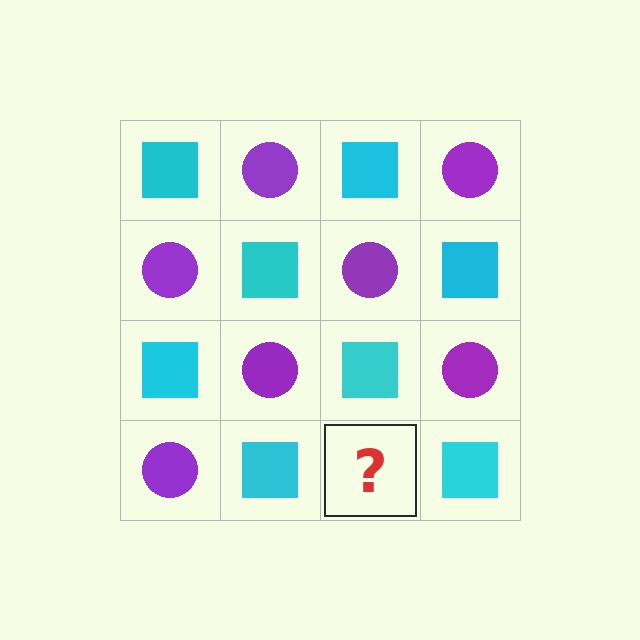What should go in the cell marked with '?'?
The missing cell should contain a purple circle.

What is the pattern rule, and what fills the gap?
The rule is that it alternates cyan square and purple circle in a checkerboard pattern. The gap should be filled with a purple circle.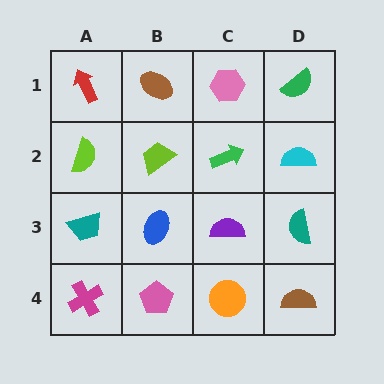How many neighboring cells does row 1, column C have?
3.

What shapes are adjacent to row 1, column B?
A lime trapezoid (row 2, column B), a red arrow (row 1, column A), a pink hexagon (row 1, column C).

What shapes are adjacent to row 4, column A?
A teal trapezoid (row 3, column A), a pink pentagon (row 4, column B).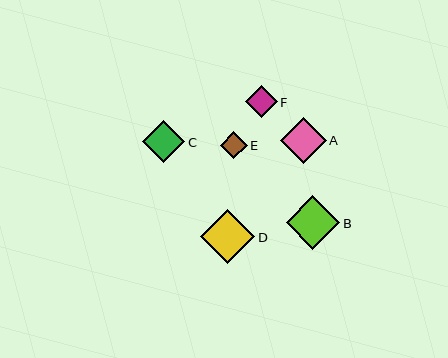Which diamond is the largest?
Diamond D is the largest with a size of approximately 54 pixels.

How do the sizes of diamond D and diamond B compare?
Diamond D and diamond B are approximately the same size.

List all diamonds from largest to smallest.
From largest to smallest: D, B, A, C, F, E.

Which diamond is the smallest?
Diamond E is the smallest with a size of approximately 27 pixels.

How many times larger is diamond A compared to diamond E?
Diamond A is approximately 1.7 times the size of diamond E.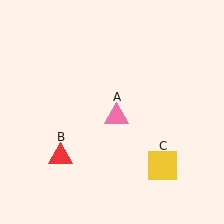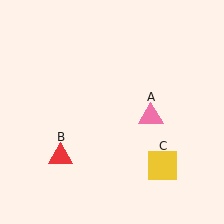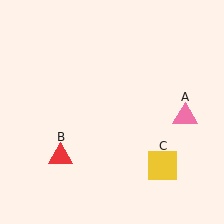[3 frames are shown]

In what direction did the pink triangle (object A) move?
The pink triangle (object A) moved right.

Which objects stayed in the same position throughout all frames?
Red triangle (object B) and yellow square (object C) remained stationary.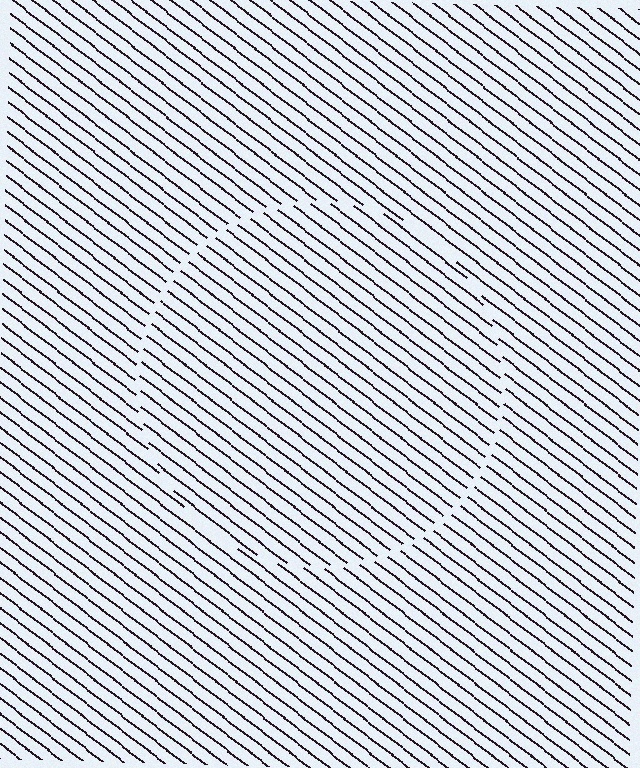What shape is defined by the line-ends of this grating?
An illusory circle. The interior of the shape contains the same grating, shifted by half a period — the contour is defined by the phase discontinuity where line-ends from the inner and outer gratings abut.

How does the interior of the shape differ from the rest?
The interior of the shape contains the same grating, shifted by half a period — the contour is defined by the phase discontinuity where line-ends from the inner and outer gratings abut.